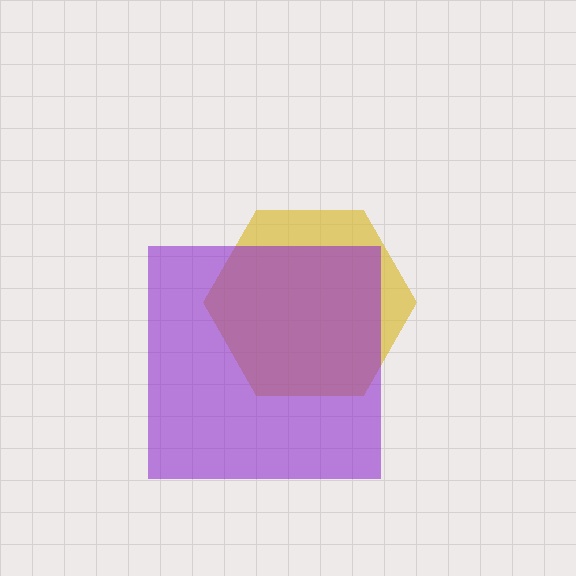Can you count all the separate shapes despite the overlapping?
Yes, there are 2 separate shapes.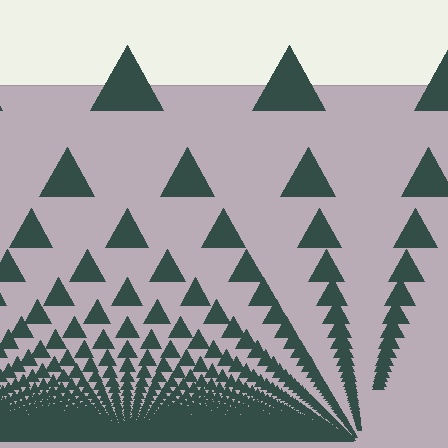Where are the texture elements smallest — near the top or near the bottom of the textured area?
Near the bottom.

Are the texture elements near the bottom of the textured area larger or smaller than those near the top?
Smaller. The gradient is inverted — elements near the bottom are smaller and denser.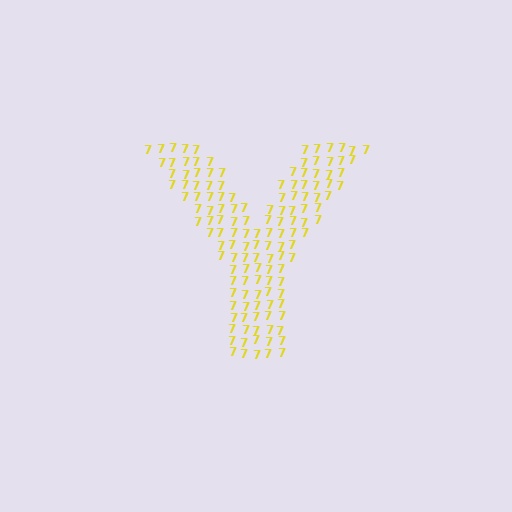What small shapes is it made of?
It is made of small digit 7's.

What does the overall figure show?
The overall figure shows the letter Y.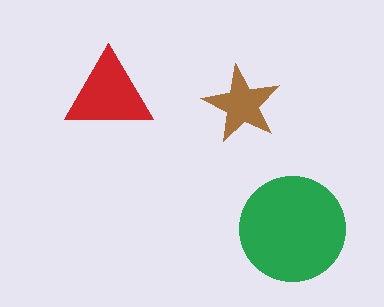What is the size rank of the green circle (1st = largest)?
1st.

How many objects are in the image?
There are 3 objects in the image.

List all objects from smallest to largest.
The brown star, the red triangle, the green circle.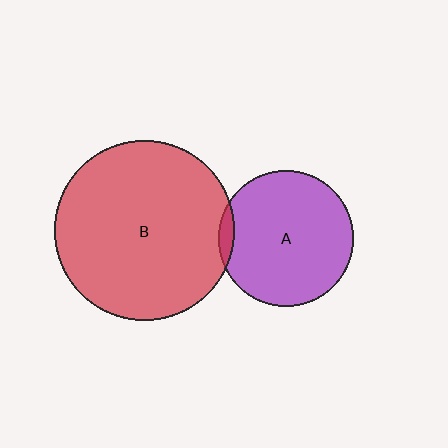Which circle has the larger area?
Circle B (red).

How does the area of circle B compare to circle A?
Approximately 1.8 times.